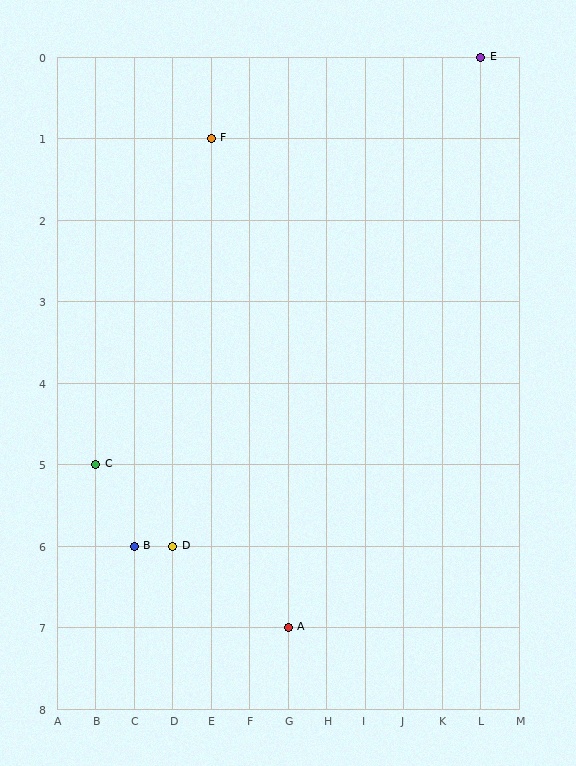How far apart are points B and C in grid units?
Points B and C are 1 column and 1 row apart (about 1.4 grid units diagonally).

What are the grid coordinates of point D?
Point D is at grid coordinates (D, 6).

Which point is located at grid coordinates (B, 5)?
Point C is at (B, 5).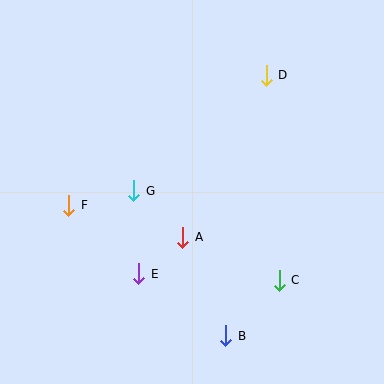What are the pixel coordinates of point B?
Point B is at (226, 336).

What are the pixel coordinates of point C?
Point C is at (279, 280).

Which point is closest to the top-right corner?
Point D is closest to the top-right corner.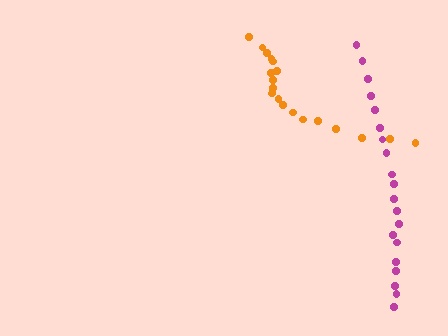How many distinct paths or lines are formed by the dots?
There are 2 distinct paths.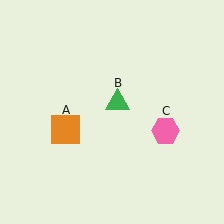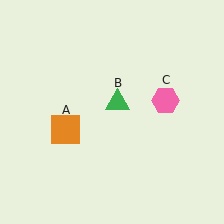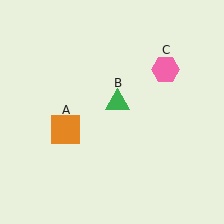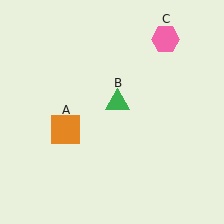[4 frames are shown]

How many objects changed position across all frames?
1 object changed position: pink hexagon (object C).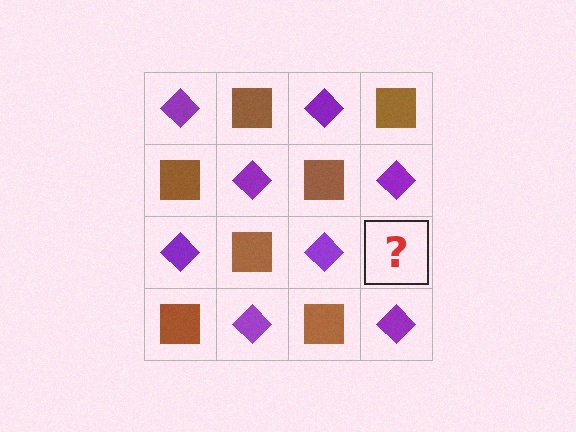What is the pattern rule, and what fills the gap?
The rule is that it alternates purple diamond and brown square in a checkerboard pattern. The gap should be filled with a brown square.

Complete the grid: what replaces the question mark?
The question mark should be replaced with a brown square.